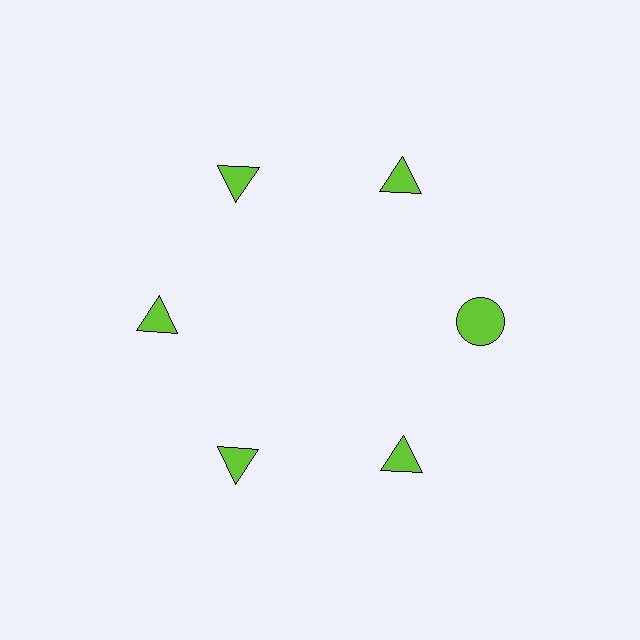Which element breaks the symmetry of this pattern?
The lime circle at roughly the 3 o'clock position breaks the symmetry. All other shapes are lime triangles.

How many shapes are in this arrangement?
There are 6 shapes arranged in a ring pattern.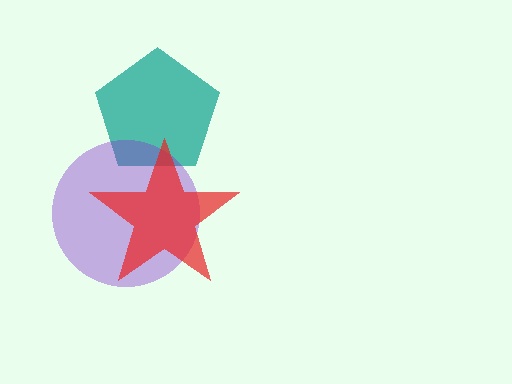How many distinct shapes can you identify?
There are 3 distinct shapes: a teal pentagon, a purple circle, a red star.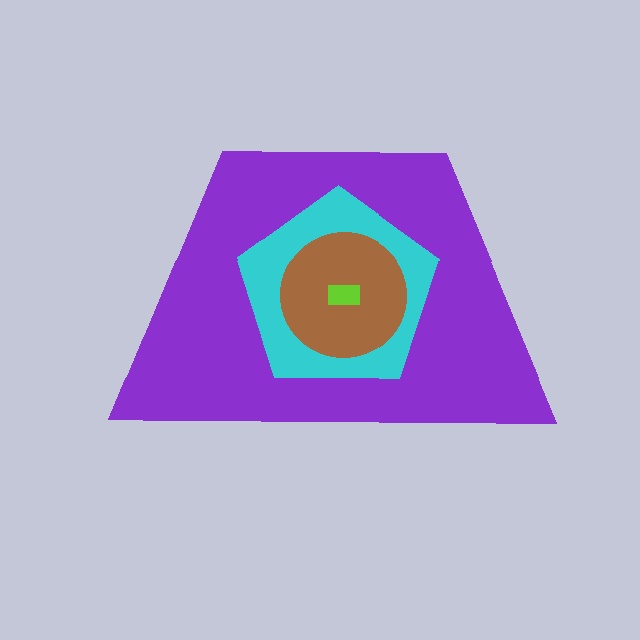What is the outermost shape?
The purple trapezoid.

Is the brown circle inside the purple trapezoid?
Yes.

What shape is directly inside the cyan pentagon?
The brown circle.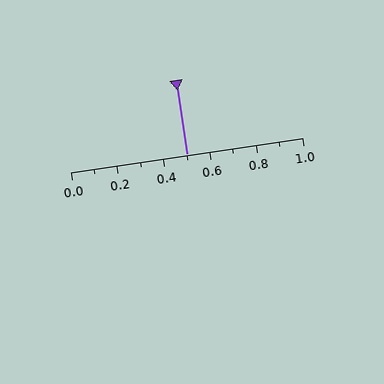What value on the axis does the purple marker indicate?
The marker indicates approximately 0.5.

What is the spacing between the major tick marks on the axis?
The major ticks are spaced 0.2 apart.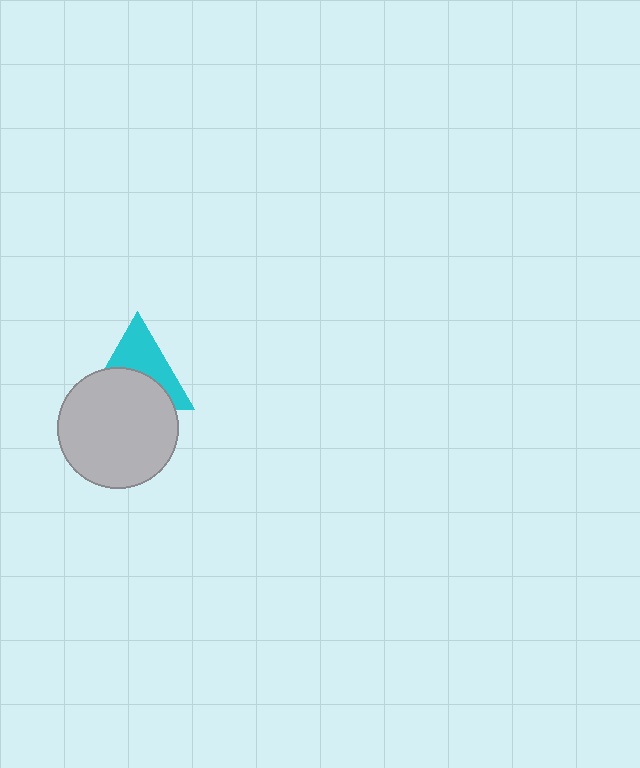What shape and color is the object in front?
The object in front is a light gray circle.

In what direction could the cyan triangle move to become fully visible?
The cyan triangle could move up. That would shift it out from behind the light gray circle entirely.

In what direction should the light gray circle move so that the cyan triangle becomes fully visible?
The light gray circle should move down. That is the shortest direction to clear the overlap and leave the cyan triangle fully visible.